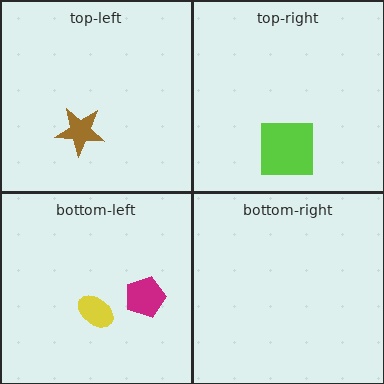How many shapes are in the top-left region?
1.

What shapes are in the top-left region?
The brown star.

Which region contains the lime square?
The top-right region.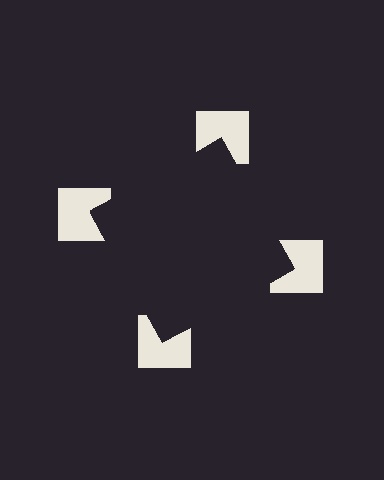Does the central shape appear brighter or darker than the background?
It typically appears slightly darker than the background, even though no actual brightness change is drawn.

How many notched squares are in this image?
There are 4 — one at each vertex of the illusory square.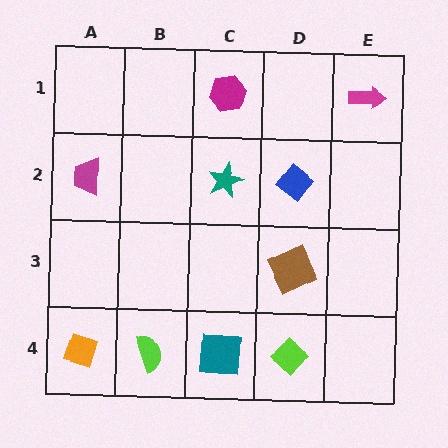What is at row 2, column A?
A magenta trapezoid.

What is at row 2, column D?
A blue diamond.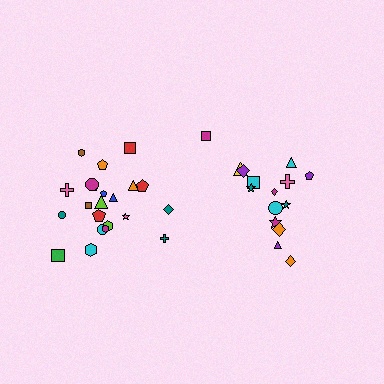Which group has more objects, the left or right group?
The left group.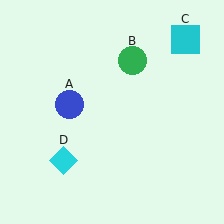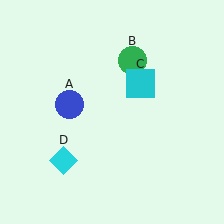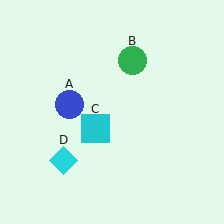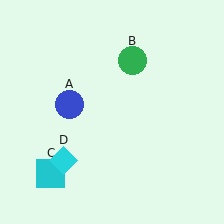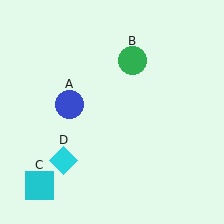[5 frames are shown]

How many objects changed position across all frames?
1 object changed position: cyan square (object C).